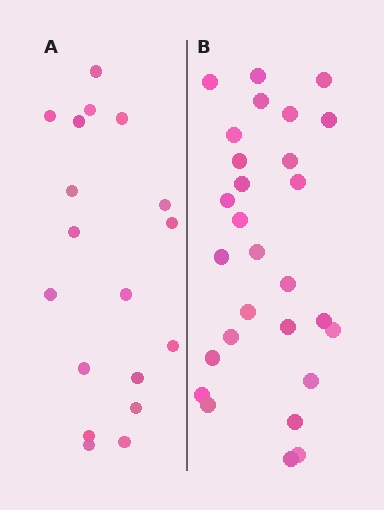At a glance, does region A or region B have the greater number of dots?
Region B (the right region) has more dots.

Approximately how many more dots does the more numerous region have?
Region B has roughly 10 or so more dots than region A.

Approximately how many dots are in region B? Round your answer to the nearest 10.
About 30 dots. (The exact count is 28, which rounds to 30.)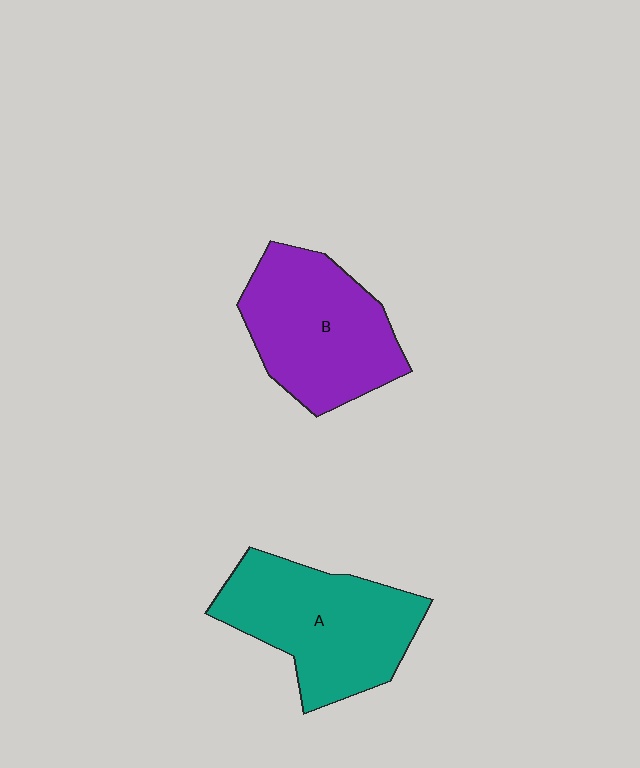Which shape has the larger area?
Shape A (teal).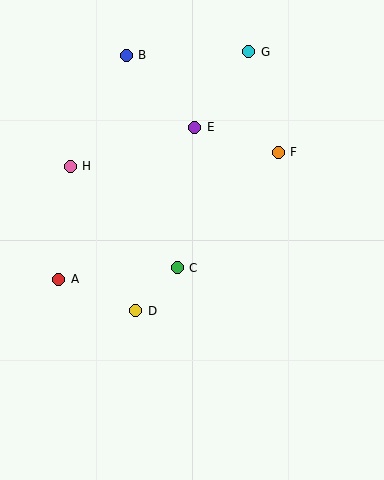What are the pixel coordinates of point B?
Point B is at (126, 55).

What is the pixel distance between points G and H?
The distance between G and H is 212 pixels.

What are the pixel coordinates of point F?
Point F is at (278, 152).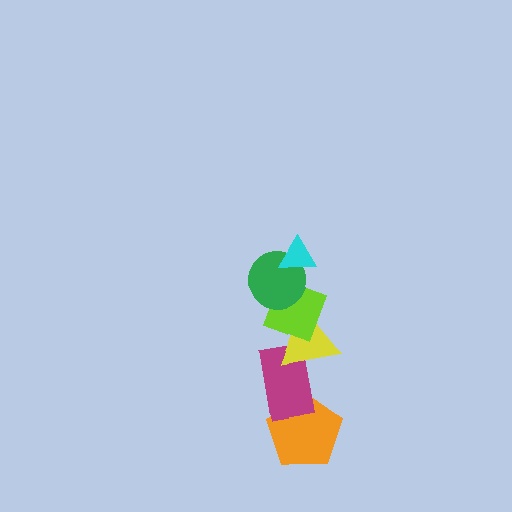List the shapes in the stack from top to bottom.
From top to bottom: the cyan triangle, the green circle, the lime diamond, the yellow triangle, the magenta rectangle, the orange pentagon.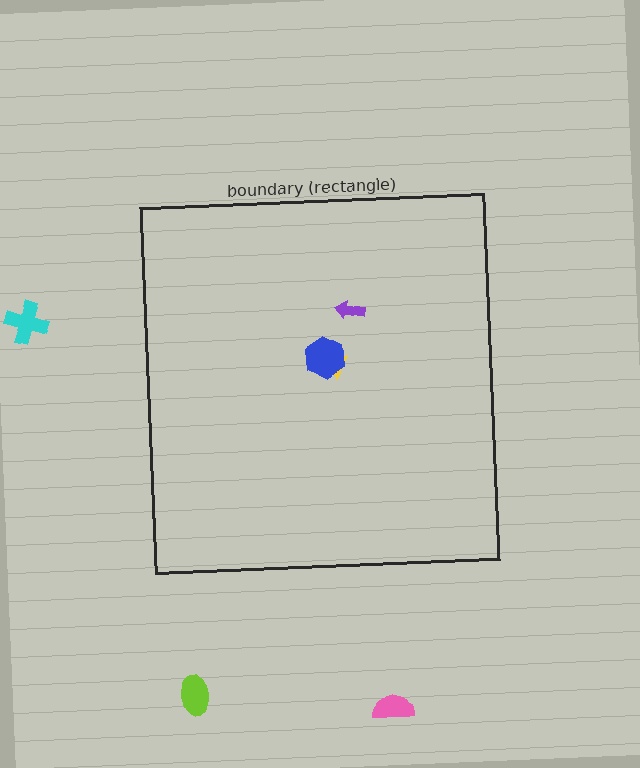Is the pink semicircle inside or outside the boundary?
Outside.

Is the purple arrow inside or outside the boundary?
Inside.